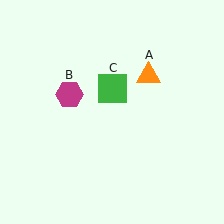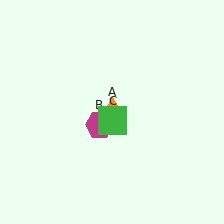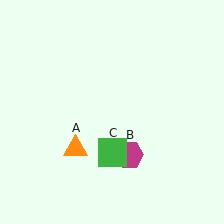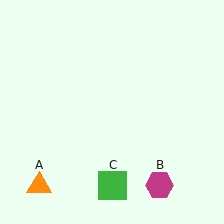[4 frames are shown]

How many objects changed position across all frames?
3 objects changed position: orange triangle (object A), magenta hexagon (object B), green square (object C).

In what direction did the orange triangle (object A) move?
The orange triangle (object A) moved down and to the left.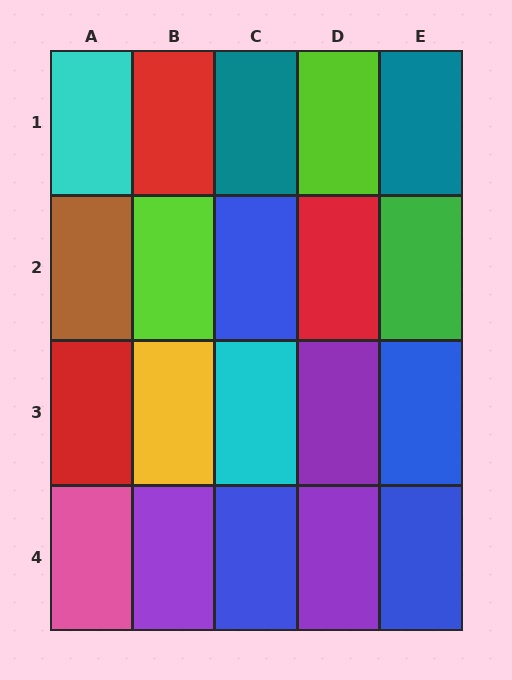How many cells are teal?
2 cells are teal.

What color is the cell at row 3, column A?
Red.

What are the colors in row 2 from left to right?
Brown, lime, blue, red, green.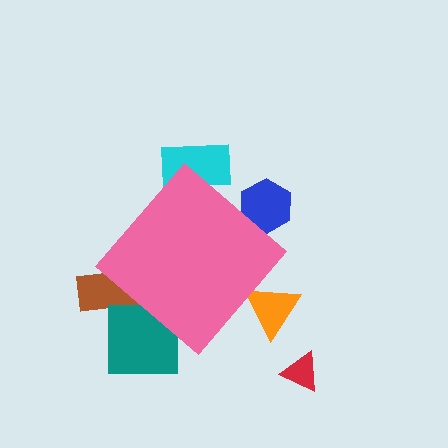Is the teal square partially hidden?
Yes, the teal square is partially hidden behind the pink diamond.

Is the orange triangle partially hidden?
Yes, the orange triangle is partially hidden behind the pink diamond.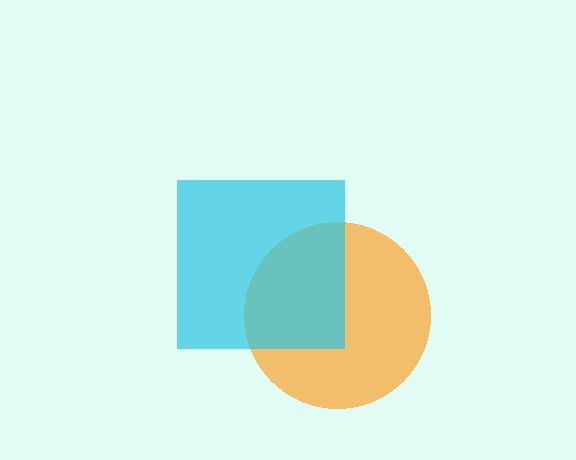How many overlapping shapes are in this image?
There are 2 overlapping shapes in the image.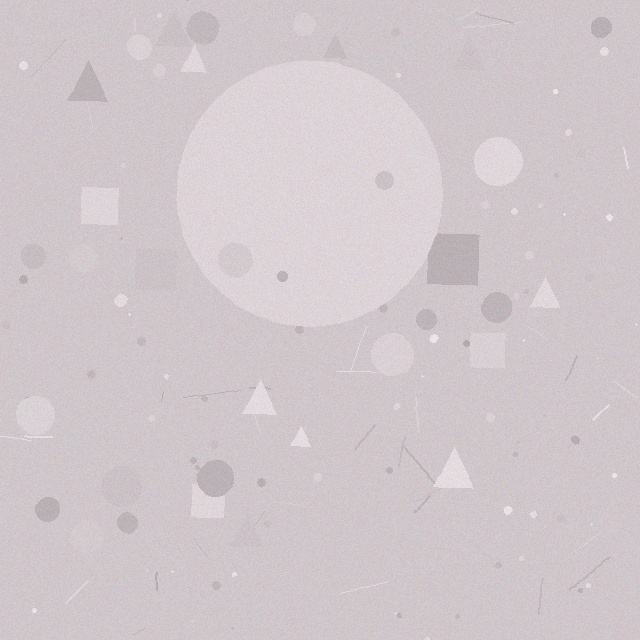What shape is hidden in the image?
A circle is hidden in the image.